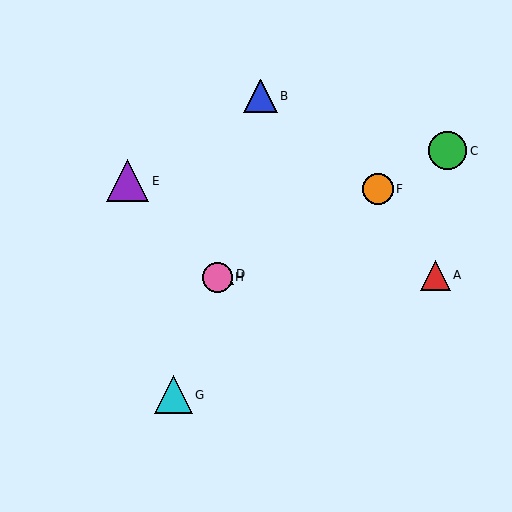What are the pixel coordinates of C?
Object C is at (448, 151).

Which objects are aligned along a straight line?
Objects C, D, F, H are aligned along a straight line.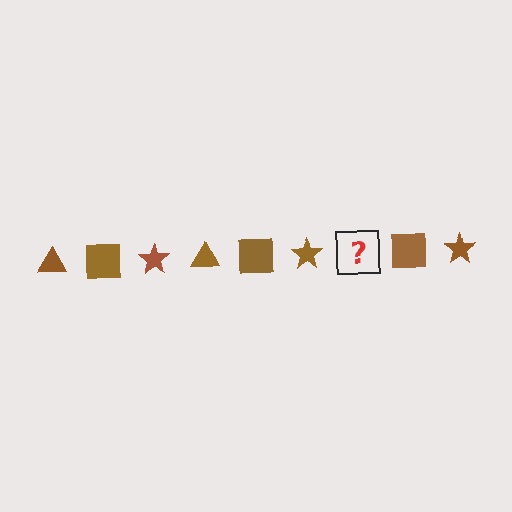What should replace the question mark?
The question mark should be replaced with a brown triangle.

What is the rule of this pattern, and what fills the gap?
The rule is that the pattern cycles through triangle, square, star shapes in brown. The gap should be filled with a brown triangle.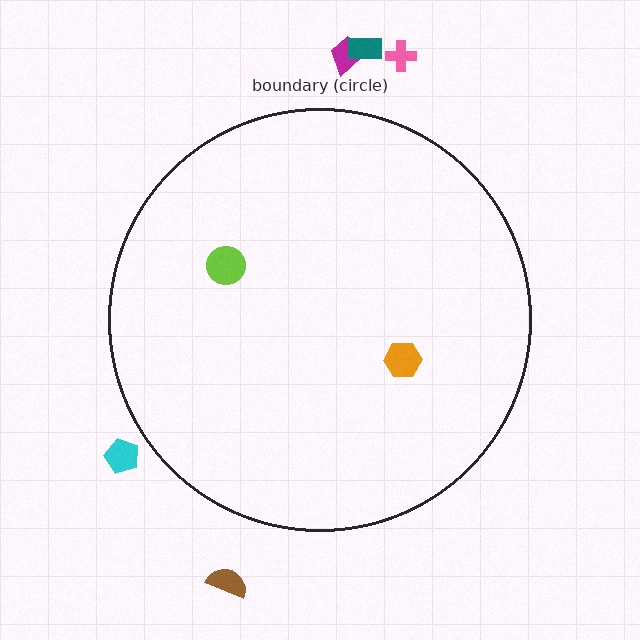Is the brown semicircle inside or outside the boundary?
Outside.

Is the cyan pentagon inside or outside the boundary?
Outside.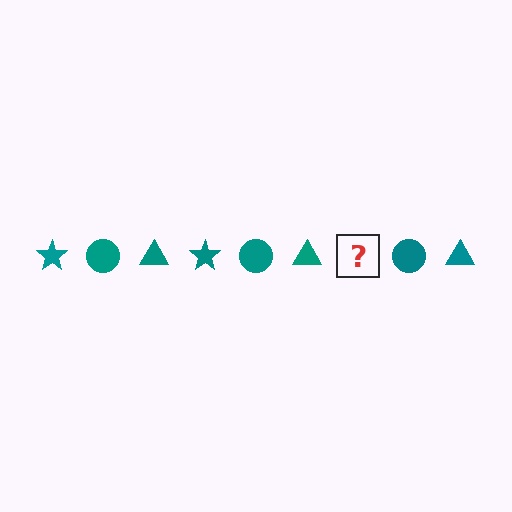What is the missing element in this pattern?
The missing element is a teal star.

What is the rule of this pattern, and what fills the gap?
The rule is that the pattern cycles through star, circle, triangle shapes in teal. The gap should be filled with a teal star.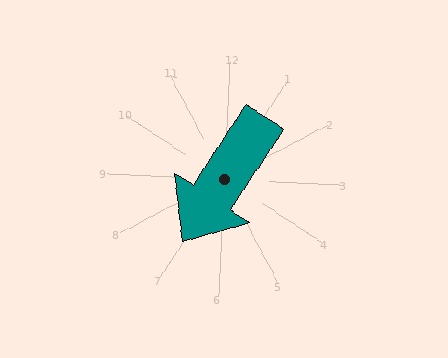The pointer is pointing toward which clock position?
Roughly 7 o'clock.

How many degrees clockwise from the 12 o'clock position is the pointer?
Approximately 211 degrees.